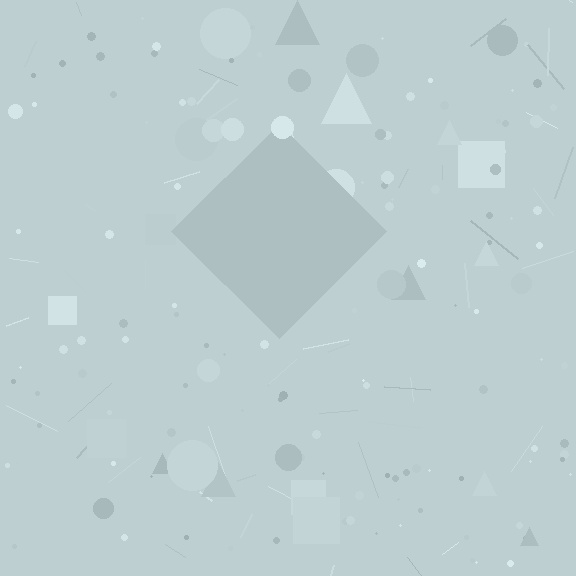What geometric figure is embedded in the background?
A diamond is embedded in the background.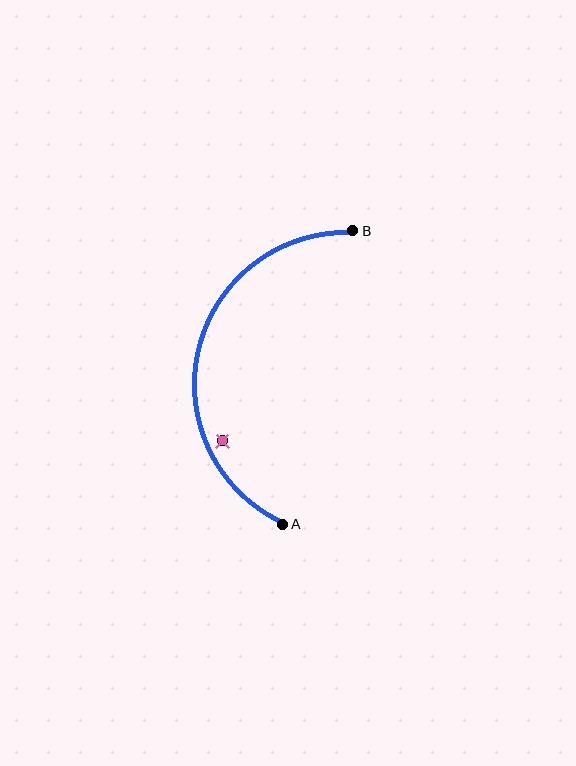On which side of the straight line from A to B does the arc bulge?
The arc bulges to the left of the straight line connecting A and B.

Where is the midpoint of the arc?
The arc midpoint is the point on the curve farthest from the straight line joining A and B. It sits to the left of that line.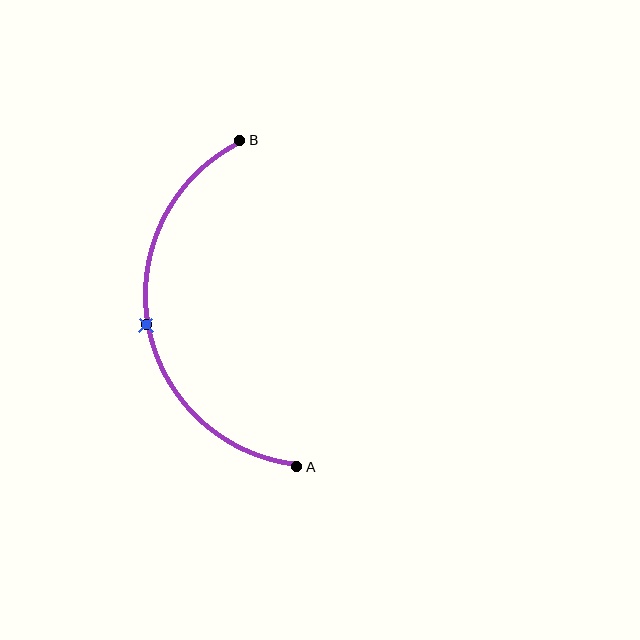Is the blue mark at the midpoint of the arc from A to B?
Yes. The blue mark lies on the arc at equal arc-length from both A and B — it is the arc midpoint.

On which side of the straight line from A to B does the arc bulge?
The arc bulges to the left of the straight line connecting A and B.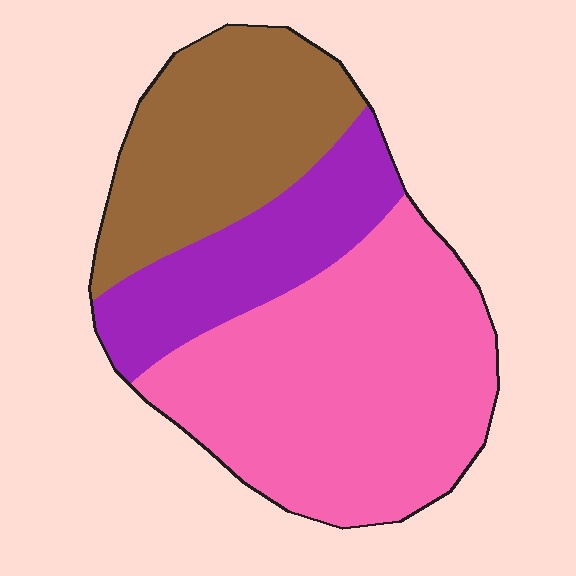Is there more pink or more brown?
Pink.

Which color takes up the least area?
Purple, at roughly 20%.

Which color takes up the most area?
Pink, at roughly 50%.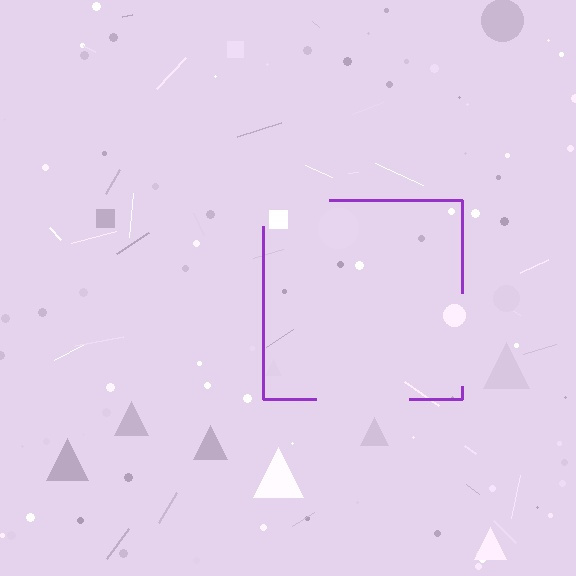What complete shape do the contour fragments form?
The contour fragments form a square.